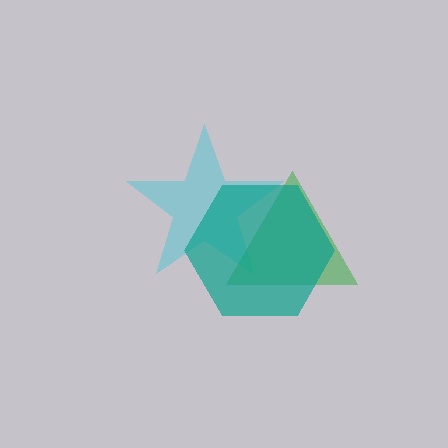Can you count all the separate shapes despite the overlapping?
Yes, there are 3 separate shapes.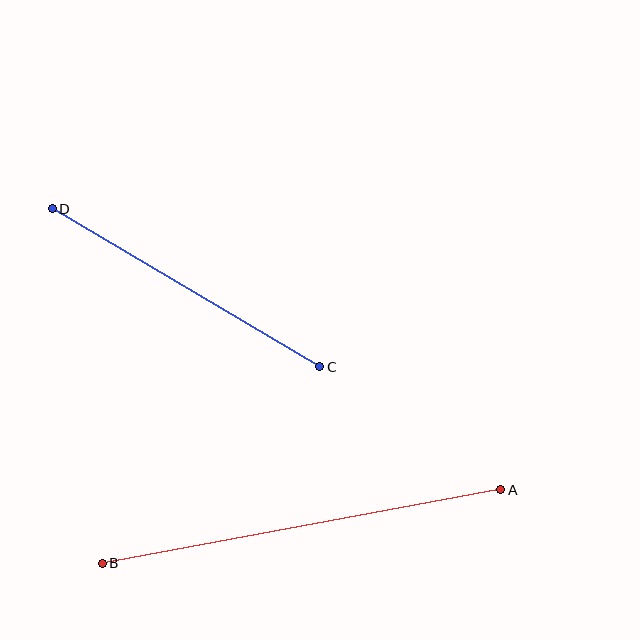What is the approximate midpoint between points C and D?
The midpoint is at approximately (186, 288) pixels.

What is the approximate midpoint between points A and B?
The midpoint is at approximately (301, 526) pixels.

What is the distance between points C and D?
The distance is approximately 311 pixels.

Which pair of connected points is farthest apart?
Points A and B are farthest apart.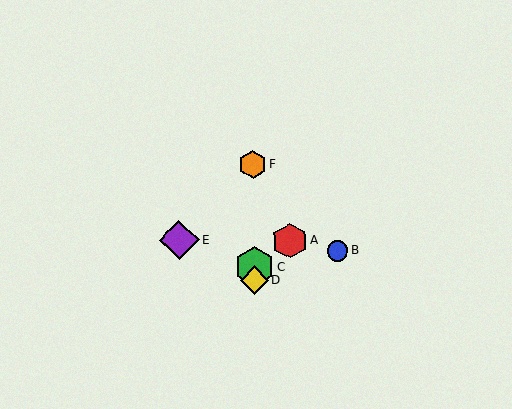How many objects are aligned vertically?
3 objects (C, D, F) are aligned vertically.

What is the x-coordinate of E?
Object E is at x≈179.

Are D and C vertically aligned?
Yes, both are at x≈255.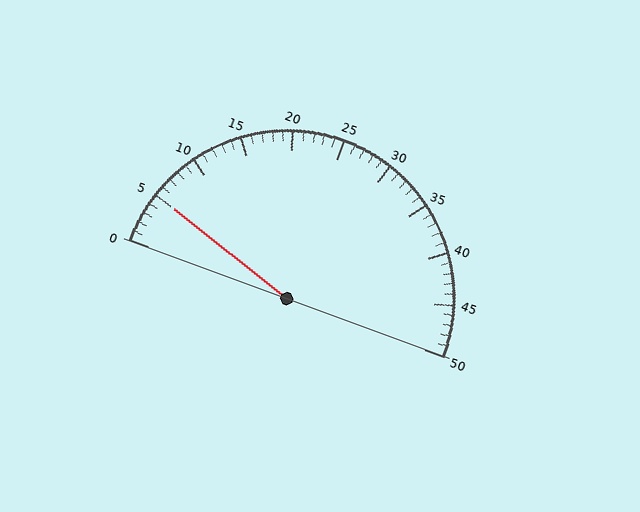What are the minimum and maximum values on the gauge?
The gauge ranges from 0 to 50.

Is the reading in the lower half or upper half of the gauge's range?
The reading is in the lower half of the range (0 to 50).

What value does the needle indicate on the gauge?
The needle indicates approximately 5.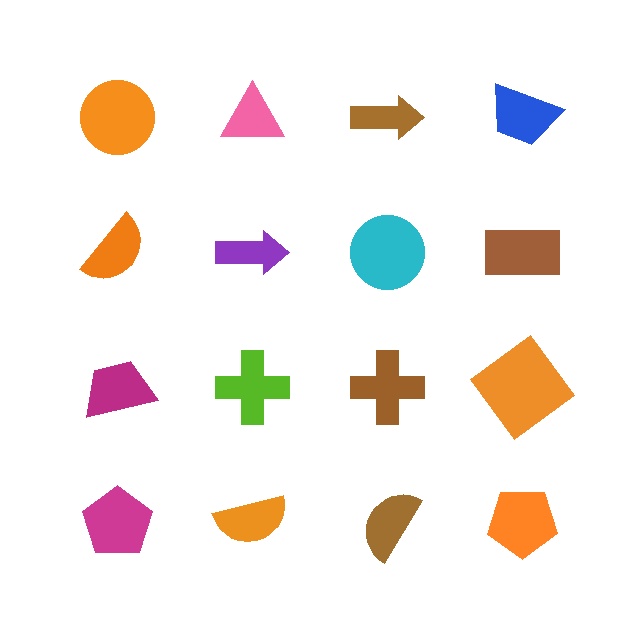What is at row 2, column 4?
A brown rectangle.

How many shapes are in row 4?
4 shapes.